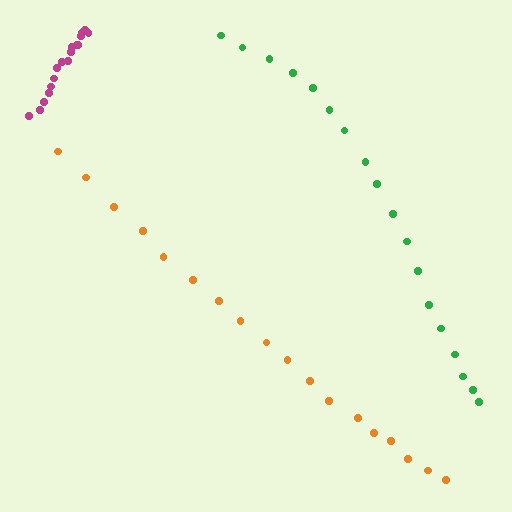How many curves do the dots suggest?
There are 3 distinct paths.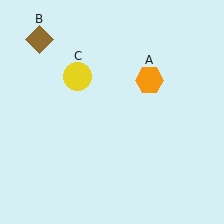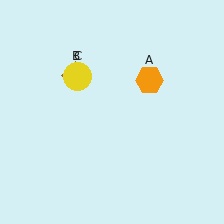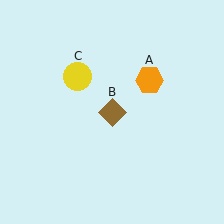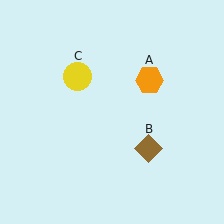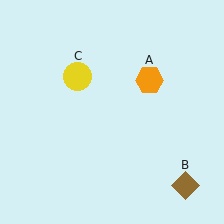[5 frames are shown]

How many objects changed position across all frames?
1 object changed position: brown diamond (object B).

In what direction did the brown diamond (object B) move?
The brown diamond (object B) moved down and to the right.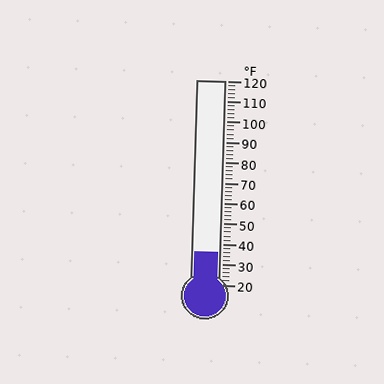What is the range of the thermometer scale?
The thermometer scale ranges from 20°F to 120°F.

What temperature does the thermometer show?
The thermometer shows approximately 36°F.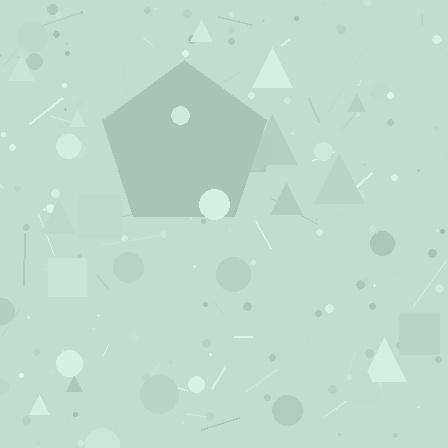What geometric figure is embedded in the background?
A pentagon is embedded in the background.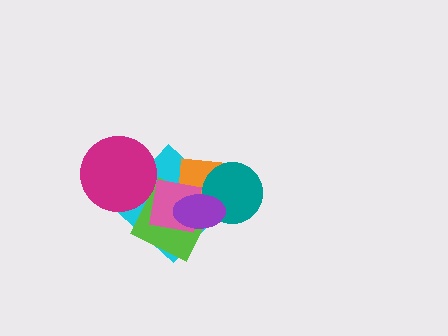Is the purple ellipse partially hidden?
No, no other shape covers it.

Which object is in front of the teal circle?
The purple ellipse is in front of the teal circle.